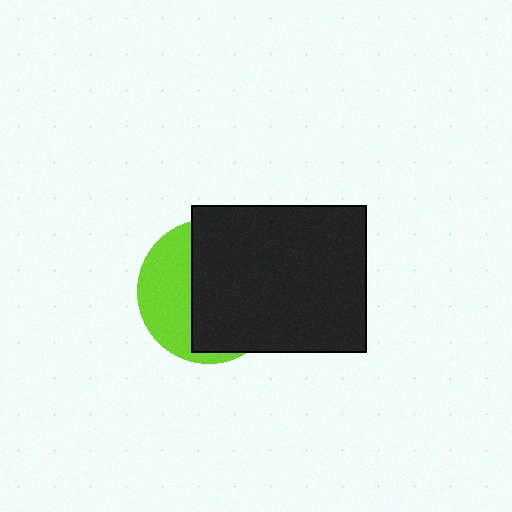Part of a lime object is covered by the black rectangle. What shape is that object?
It is a circle.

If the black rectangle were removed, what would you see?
You would see the complete lime circle.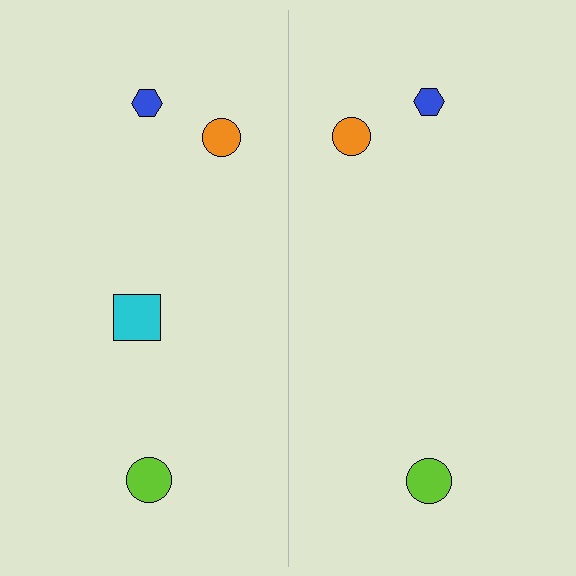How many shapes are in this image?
There are 7 shapes in this image.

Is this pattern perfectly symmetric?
No, the pattern is not perfectly symmetric. A cyan square is missing from the right side.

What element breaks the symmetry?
A cyan square is missing from the right side.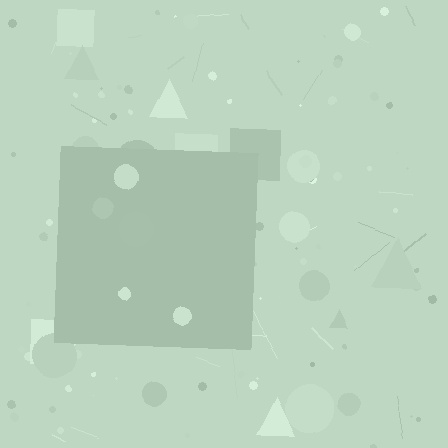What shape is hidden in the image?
A square is hidden in the image.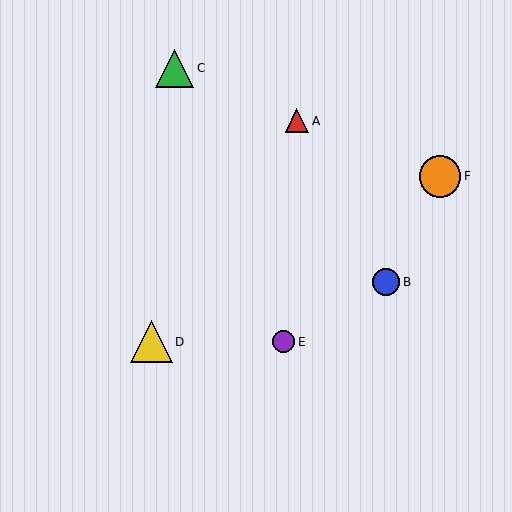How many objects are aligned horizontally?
2 objects (D, E) are aligned horizontally.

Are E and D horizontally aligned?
Yes, both are at y≈342.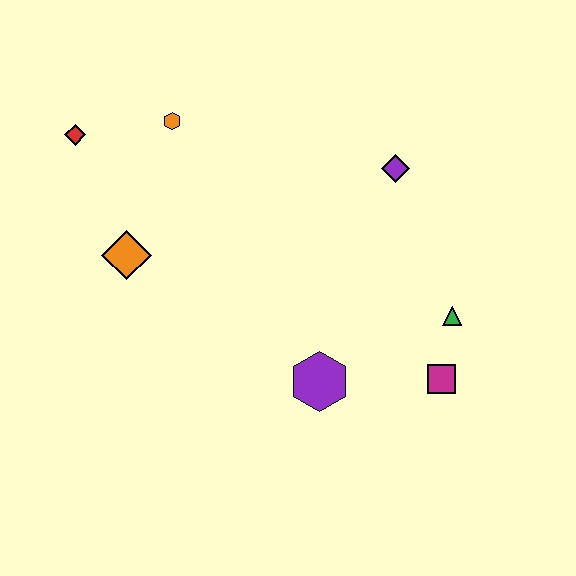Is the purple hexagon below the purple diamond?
Yes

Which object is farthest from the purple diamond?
The red diamond is farthest from the purple diamond.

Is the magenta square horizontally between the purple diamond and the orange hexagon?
No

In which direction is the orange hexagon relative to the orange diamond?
The orange hexagon is above the orange diamond.